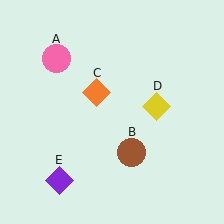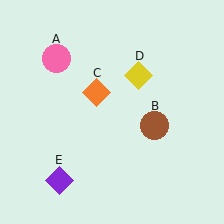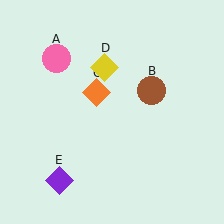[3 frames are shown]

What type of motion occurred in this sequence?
The brown circle (object B), yellow diamond (object D) rotated counterclockwise around the center of the scene.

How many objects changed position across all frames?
2 objects changed position: brown circle (object B), yellow diamond (object D).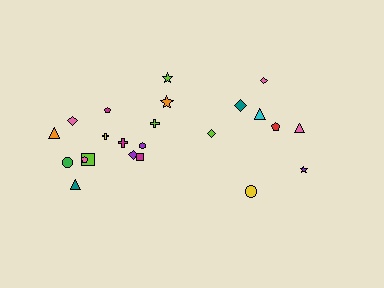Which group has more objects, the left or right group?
The left group.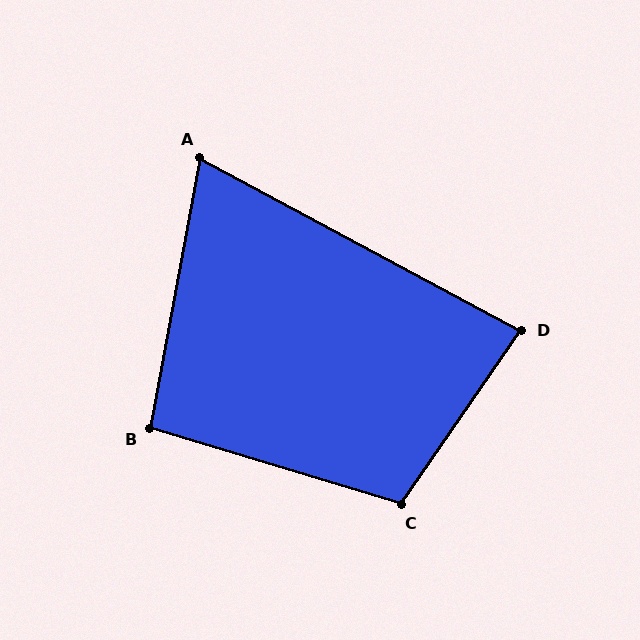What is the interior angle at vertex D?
Approximately 84 degrees (acute).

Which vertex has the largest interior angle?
C, at approximately 108 degrees.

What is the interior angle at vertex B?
Approximately 96 degrees (obtuse).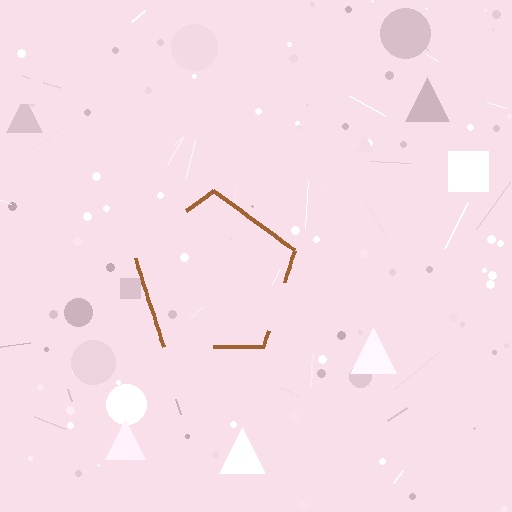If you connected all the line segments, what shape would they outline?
They would outline a pentagon.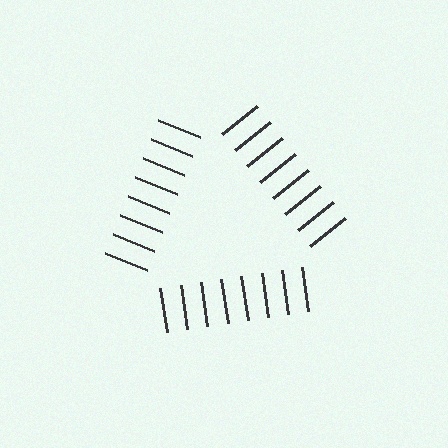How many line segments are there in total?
24 — 8 along each of the 3 edges.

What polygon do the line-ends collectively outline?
An illusory triangle — the line segments terminate on its edges but no continuous stroke is drawn.